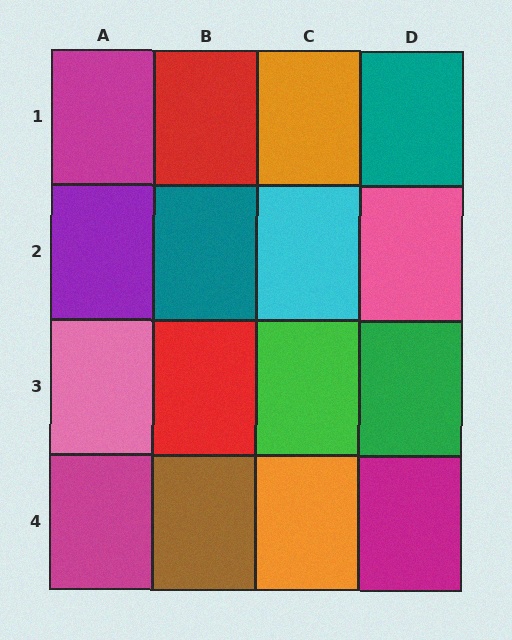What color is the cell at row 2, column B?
Teal.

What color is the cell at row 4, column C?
Orange.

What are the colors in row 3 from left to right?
Pink, red, green, green.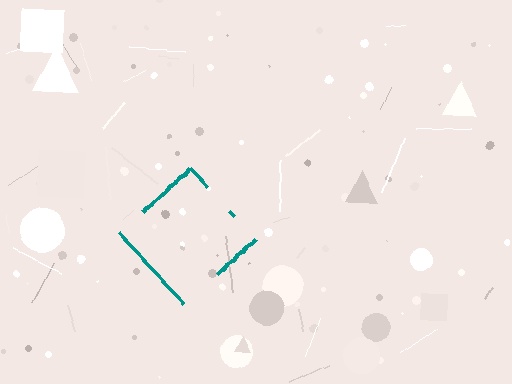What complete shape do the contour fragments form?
The contour fragments form a diamond.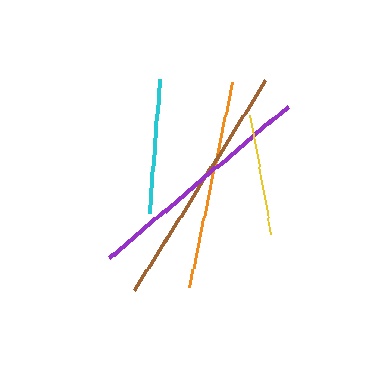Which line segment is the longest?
The brown line is the longest at approximately 247 pixels.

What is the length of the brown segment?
The brown segment is approximately 247 pixels long.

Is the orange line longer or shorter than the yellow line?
The orange line is longer than the yellow line.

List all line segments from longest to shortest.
From longest to shortest: brown, purple, orange, cyan, yellow.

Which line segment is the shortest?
The yellow line is the shortest at approximately 120 pixels.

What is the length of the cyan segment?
The cyan segment is approximately 134 pixels long.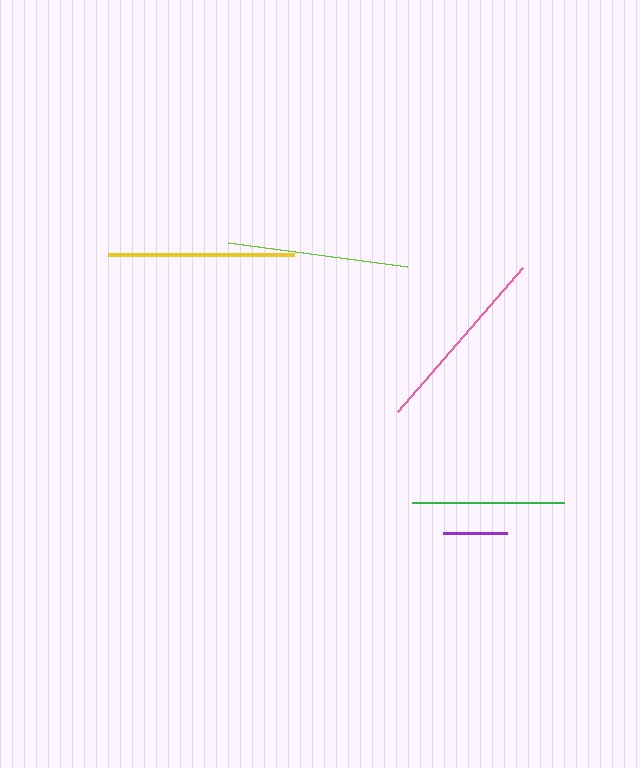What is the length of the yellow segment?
The yellow segment is approximately 186 pixels long.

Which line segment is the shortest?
The purple line is the shortest at approximately 63 pixels.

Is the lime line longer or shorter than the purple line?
The lime line is longer than the purple line.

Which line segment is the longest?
The pink line is the longest at approximately 191 pixels.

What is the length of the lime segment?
The lime segment is approximately 181 pixels long.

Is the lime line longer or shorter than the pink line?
The pink line is longer than the lime line.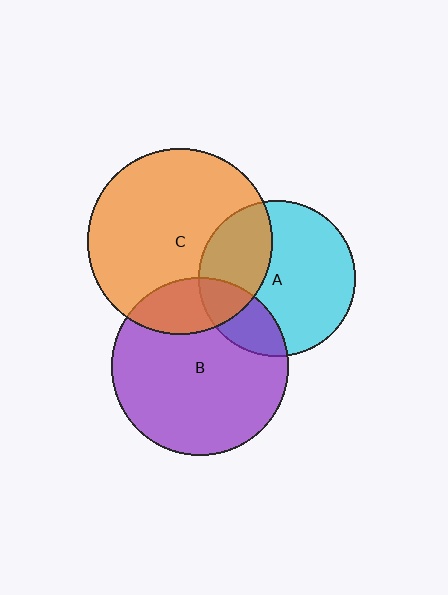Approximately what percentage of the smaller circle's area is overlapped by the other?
Approximately 20%.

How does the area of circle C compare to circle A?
Approximately 1.4 times.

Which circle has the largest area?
Circle C (orange).